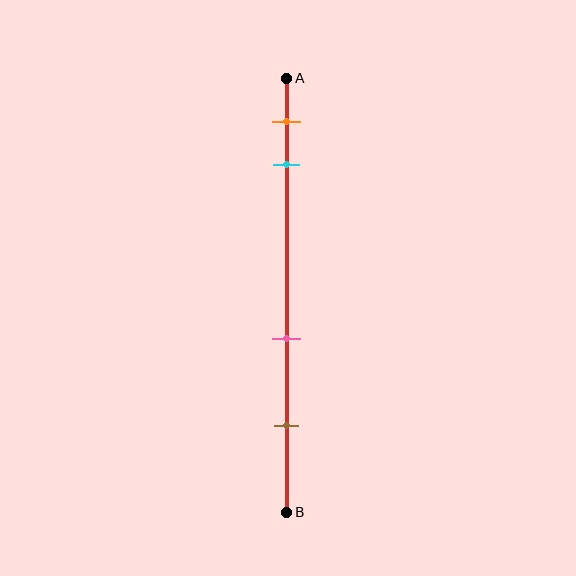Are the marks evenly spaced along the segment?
No, the marks are not evenly spaced.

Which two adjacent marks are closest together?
The orange and cyan marks are the closest adjacent pair.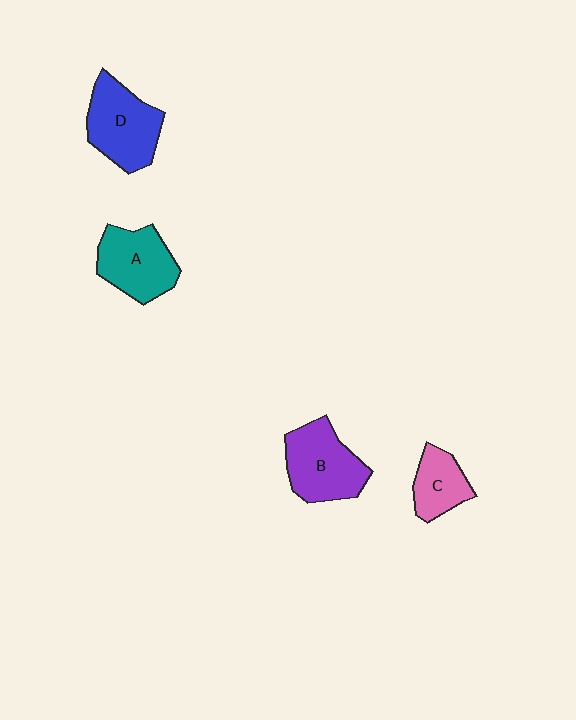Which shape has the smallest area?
Shape C (pink).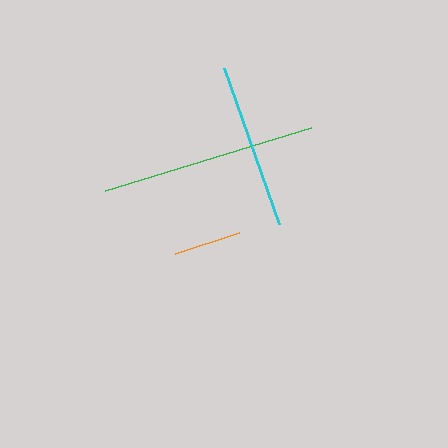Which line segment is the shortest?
The orange line is the shortest at approximately 68 pixels.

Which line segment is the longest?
The green line is the longest at approximately 215 pixels.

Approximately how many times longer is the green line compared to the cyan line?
The green line is approximately 1.3 times the length of the cyan line.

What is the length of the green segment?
The green segment is approximately 215 pixels long.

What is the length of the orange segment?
The orange segment is approximately 68 pixels long.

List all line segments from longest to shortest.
From longest to shortest: green, cyan, orange.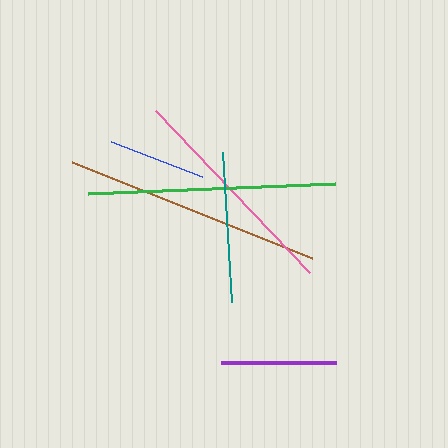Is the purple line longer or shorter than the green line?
The green line is longer than the purple line.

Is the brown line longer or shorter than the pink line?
The brown line is longer than the pink line.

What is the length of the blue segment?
The blue segment is approximately 97 pixels long.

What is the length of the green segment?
The green segment is approximately 247 pixels long.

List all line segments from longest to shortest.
From longest to shortest: brown, green, pink, teal, purple, blue.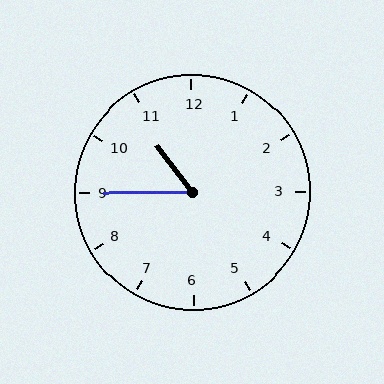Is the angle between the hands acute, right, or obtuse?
It is acute.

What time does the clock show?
10:45.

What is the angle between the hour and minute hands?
Approximately 52 degrees.